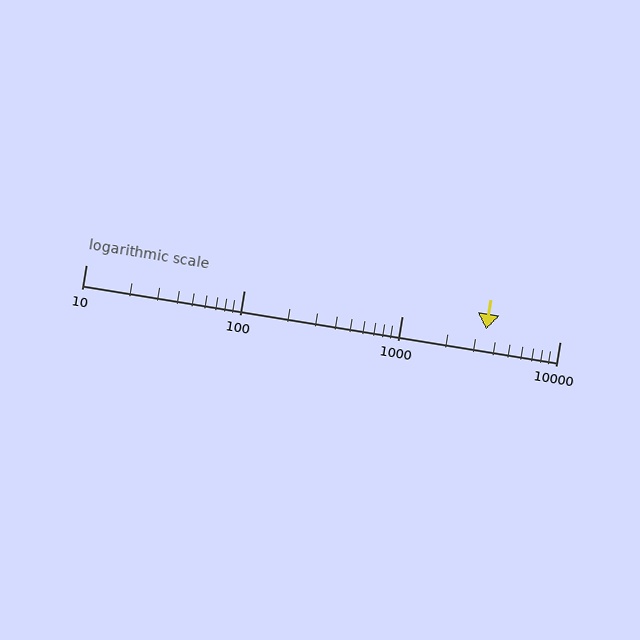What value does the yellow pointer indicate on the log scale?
The pointer indicates approximately 3400.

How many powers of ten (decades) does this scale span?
The scale spans 3 decades, from 10 to 10000.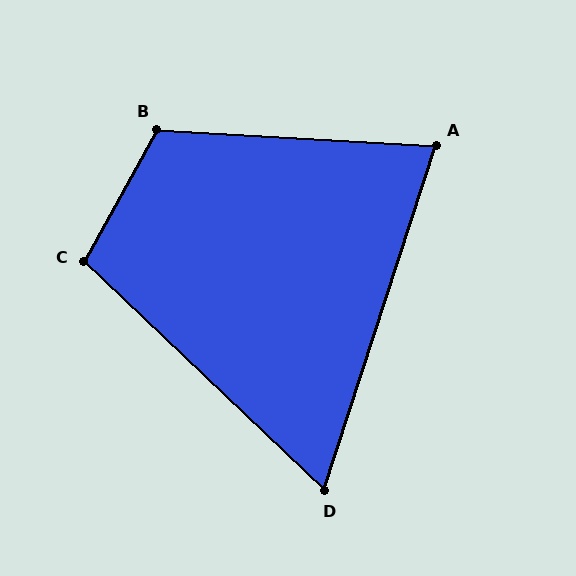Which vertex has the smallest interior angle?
D, at approximately 64 degrees.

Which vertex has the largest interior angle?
B, at approximately 116 degrees.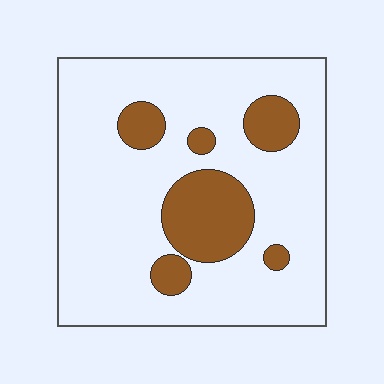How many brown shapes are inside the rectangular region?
6.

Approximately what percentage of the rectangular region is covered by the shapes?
Approximately 20%.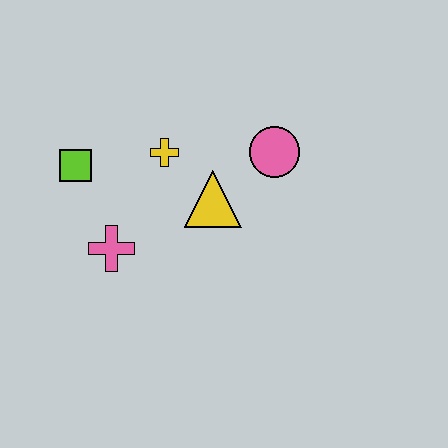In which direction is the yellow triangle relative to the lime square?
The yellow triangle is to the right of the lime square.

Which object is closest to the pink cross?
The lime square is closest to the pink cross.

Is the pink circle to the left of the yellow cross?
No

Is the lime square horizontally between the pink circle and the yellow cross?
No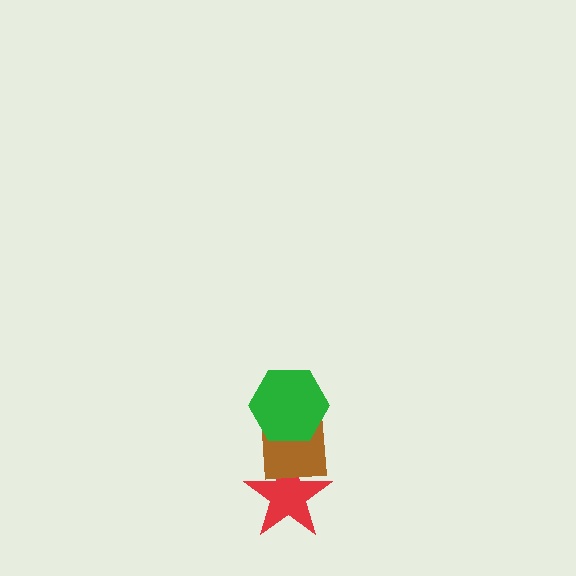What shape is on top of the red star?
The brown square is on top of the red star.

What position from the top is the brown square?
The brown square is 2nd from the top.